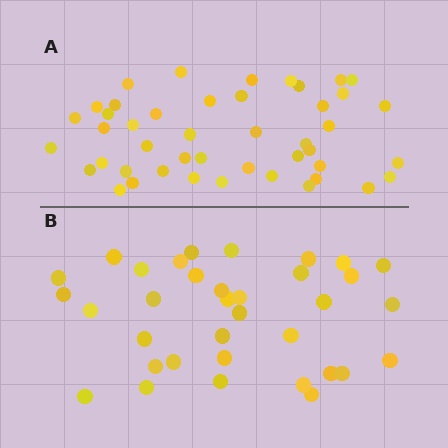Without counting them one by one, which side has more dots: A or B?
Region A (the top region) has more dots.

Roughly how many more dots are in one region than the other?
Region A has roughly 10 or so more dots than region B.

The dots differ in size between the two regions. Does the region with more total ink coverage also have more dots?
No. Region B has more total ink coverage because its dots are larger, but region A actually contains more individual dots. Total area can be misleading — the number of items is what matters here.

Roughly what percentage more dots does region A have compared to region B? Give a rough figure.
About 30% more.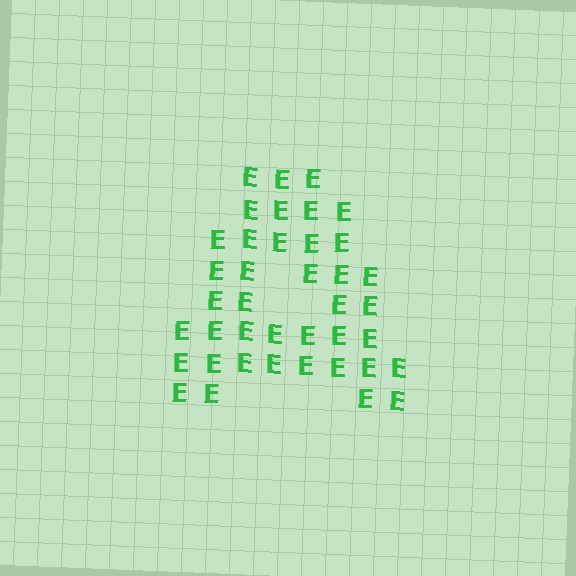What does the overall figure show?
The overall figure shows the letter A.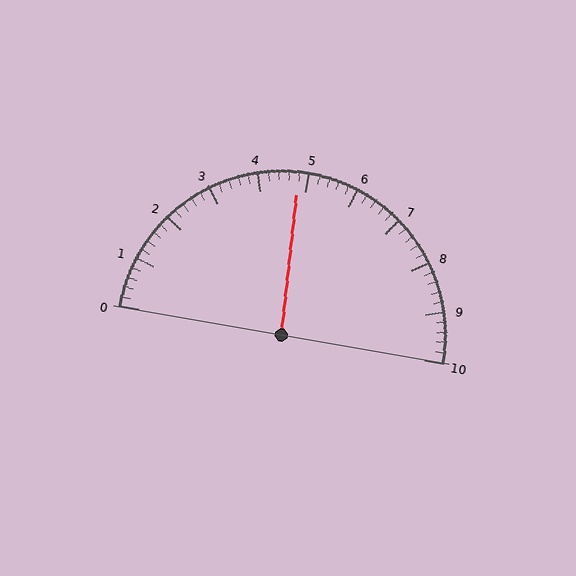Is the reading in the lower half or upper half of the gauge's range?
The reading is in the lower half of the range (0 to 10).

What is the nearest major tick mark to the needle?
The nearest major tick mark is 5.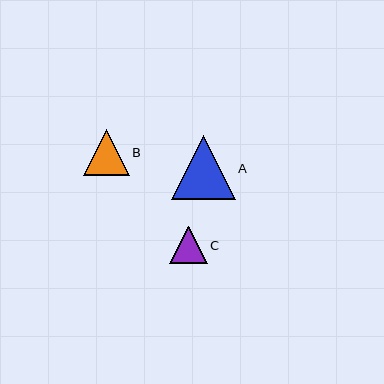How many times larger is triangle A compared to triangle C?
Triangle A is approximately 1.7 times the size of triangle C.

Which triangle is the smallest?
Triangle C is the smallest with a size of approximately 38 pixels.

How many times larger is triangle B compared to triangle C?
Triangle B is approximately 1.2 times the size of triangle C.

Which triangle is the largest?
Triangle A is the largest with a size of approximately 64 pixels.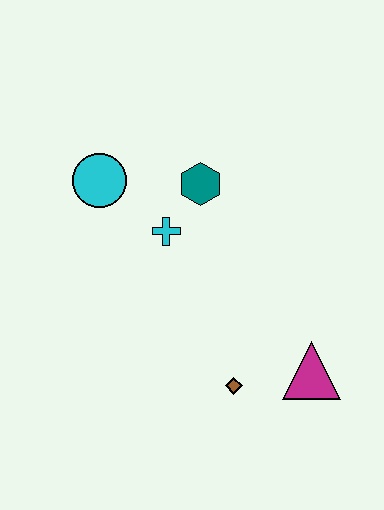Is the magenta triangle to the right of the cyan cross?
Yes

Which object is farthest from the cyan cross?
The magenta triangle is farthest from the cyan cross.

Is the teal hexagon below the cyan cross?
No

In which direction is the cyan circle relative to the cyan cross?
The cyan circle is to the left of the cyan cross.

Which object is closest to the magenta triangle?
The brown diamond is closest to the magenta triangle.